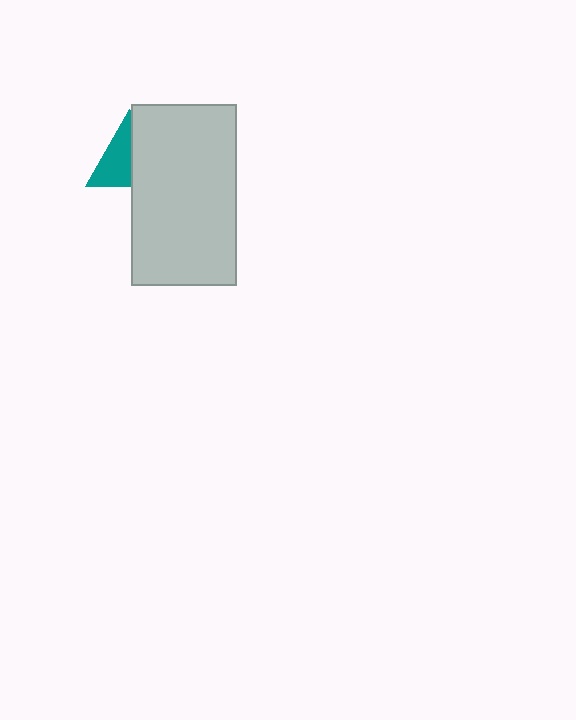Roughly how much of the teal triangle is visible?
About half of it is visible (roughly 54%).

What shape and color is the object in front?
The object in front is a light gray rectangle.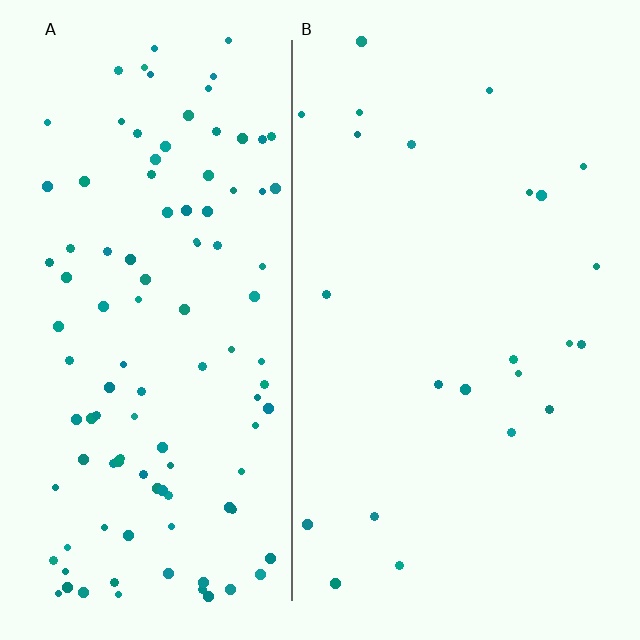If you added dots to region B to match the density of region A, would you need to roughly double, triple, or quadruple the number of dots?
Approximately quadruple.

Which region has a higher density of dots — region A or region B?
A (the left).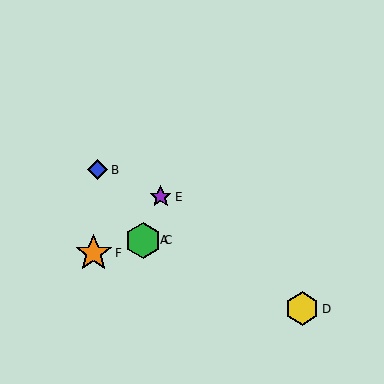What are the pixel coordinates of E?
Object E is at (161, 197).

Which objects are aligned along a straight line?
Objects A, C, E are aligned along a straight line.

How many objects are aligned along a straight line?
3 objects (A, C, E) are aligned along a straight line.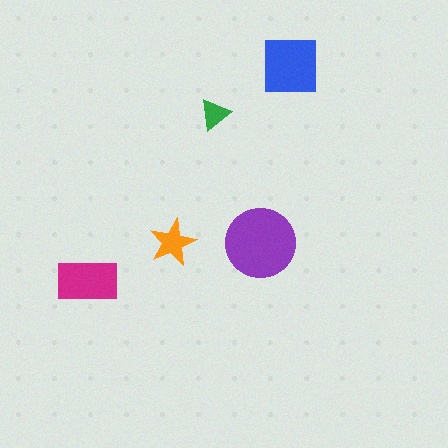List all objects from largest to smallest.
The purple circle, the blue square, the magenta rectangle, the orange star, the green triangle.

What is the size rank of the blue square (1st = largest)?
2nd.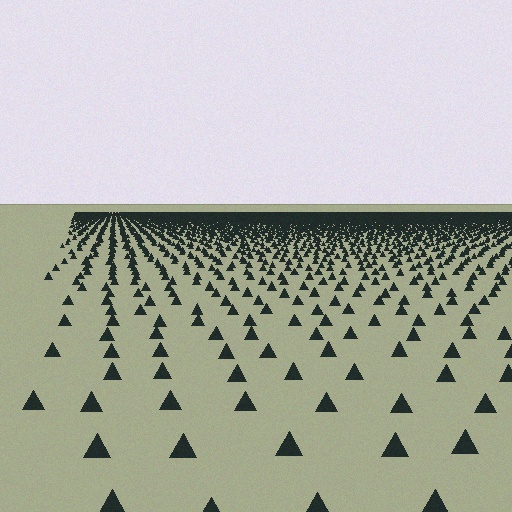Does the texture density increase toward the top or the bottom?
Density increases toward the top.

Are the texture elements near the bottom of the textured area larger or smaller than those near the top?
Larger. Near the bottom, elements are closer to the viewer and appear at a bigger on-screen size.